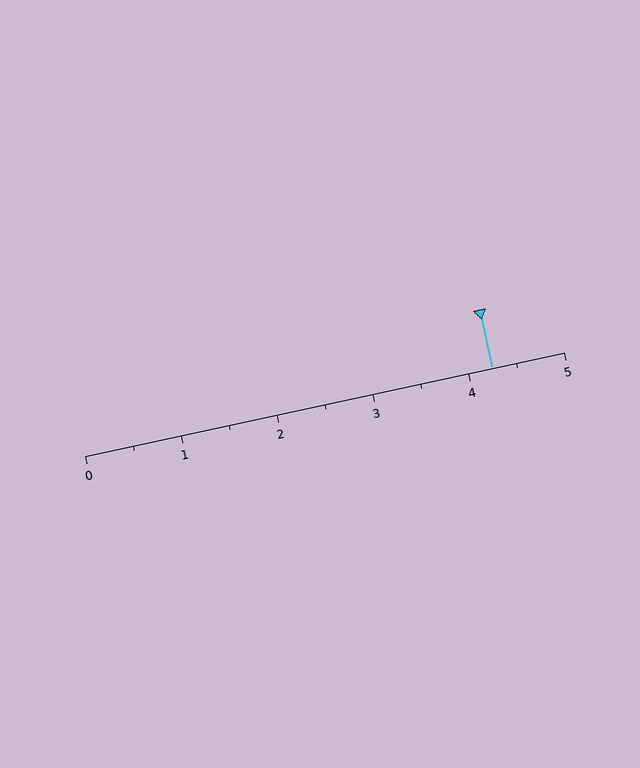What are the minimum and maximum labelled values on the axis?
The axis runs from 0 to 5.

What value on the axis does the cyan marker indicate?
The marker indicates approximately 4.2.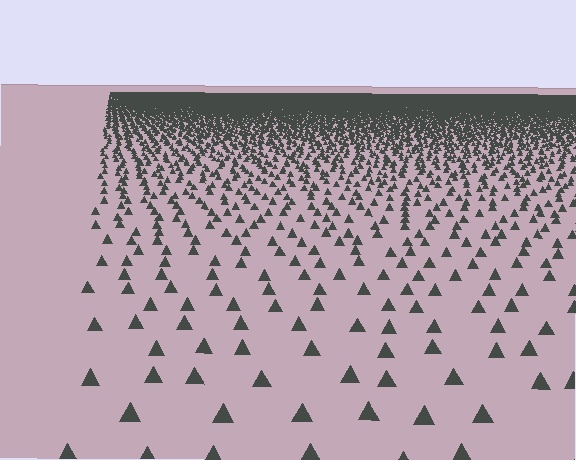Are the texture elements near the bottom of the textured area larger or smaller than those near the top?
Larger. Near the bottom, elements are closer to the viewer and appear at a bigger on-screen size.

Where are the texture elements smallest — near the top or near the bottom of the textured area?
Near the top.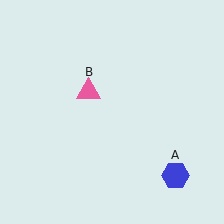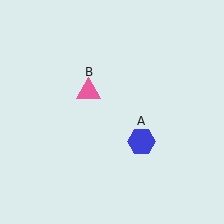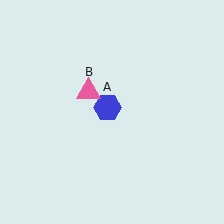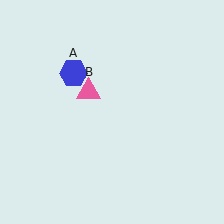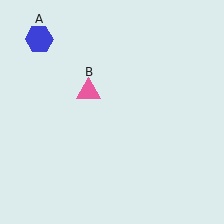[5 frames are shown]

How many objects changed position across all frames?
1 object changed position: blue hexagon (object A).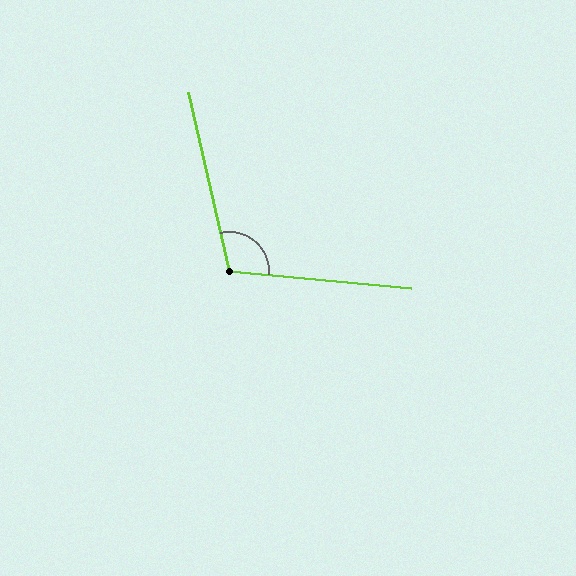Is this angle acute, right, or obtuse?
It is obtuse.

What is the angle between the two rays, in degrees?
Approximately 108 degrees.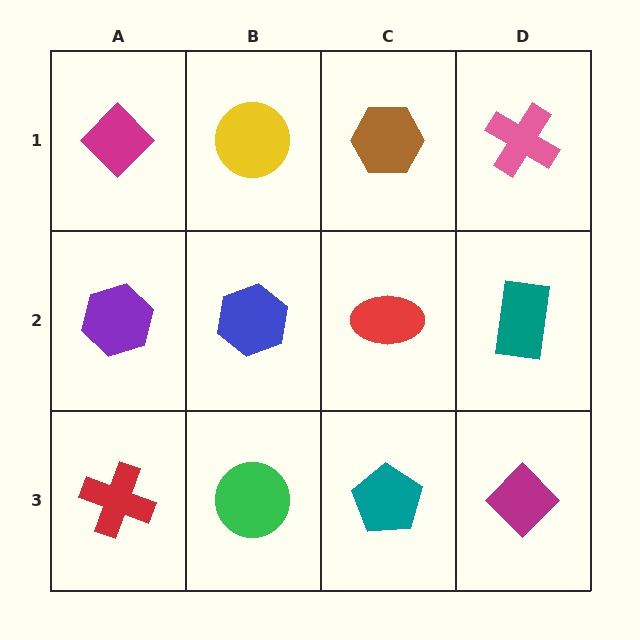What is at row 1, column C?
A brown hexagon.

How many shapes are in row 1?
4 shapes.